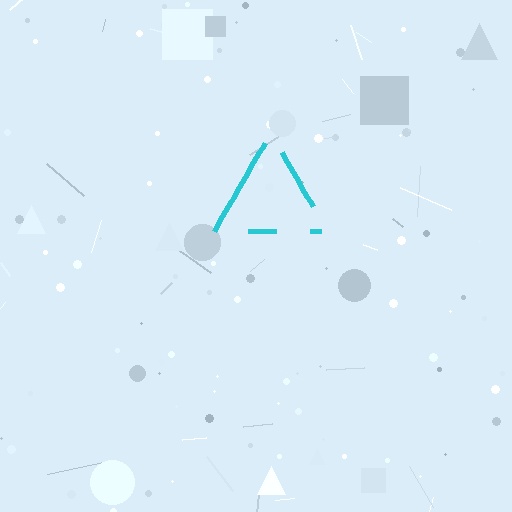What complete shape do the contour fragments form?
The contour fragments form a triangle.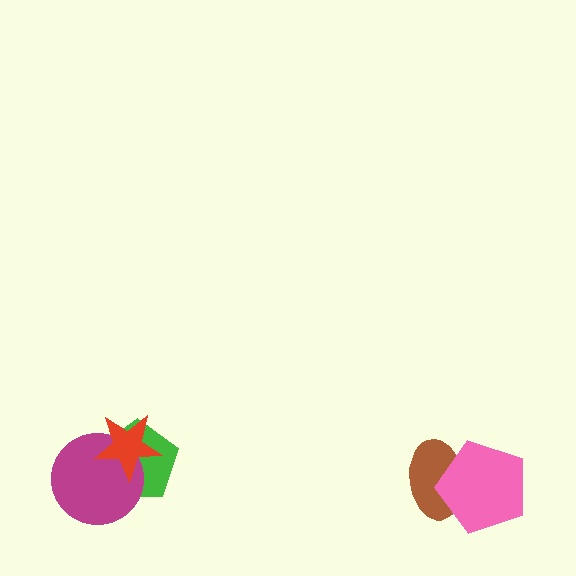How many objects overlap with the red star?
2 objects overlap with the red star.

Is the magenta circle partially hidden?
Yes, it is partially covered by another shape.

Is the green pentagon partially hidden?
Yes, it is partially covered by another shape.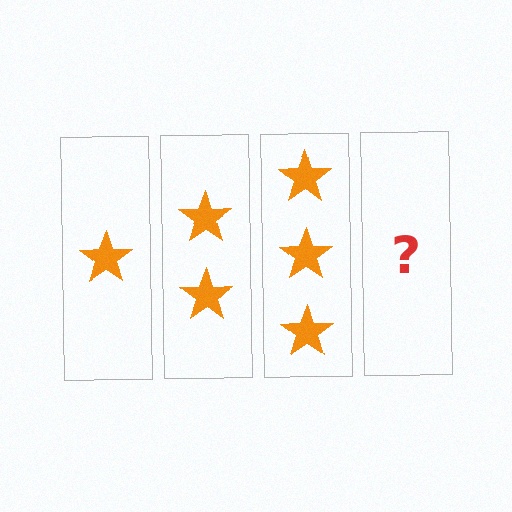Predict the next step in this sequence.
The next step is 4 stars.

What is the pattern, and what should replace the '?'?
The pattern is that each step adds one more star. The '?' should be 4 stars.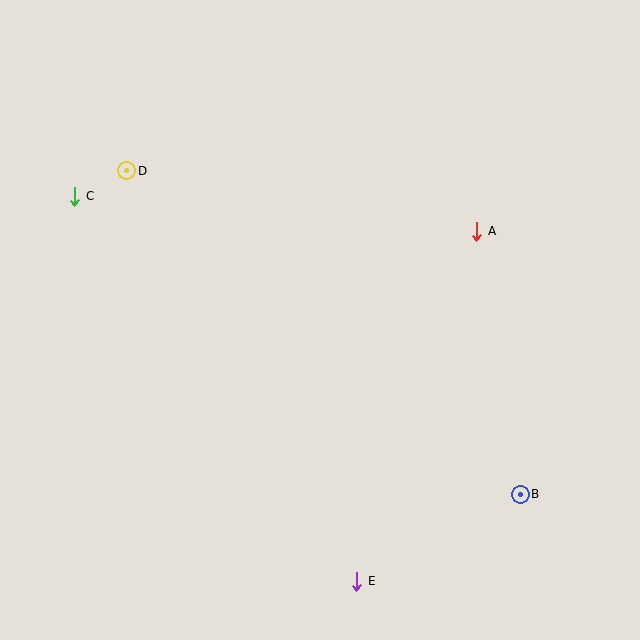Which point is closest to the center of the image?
Point A at (477, 231) is closest to the center.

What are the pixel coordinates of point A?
Point A is at (477, 231).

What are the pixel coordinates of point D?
Point D is at (127, 171).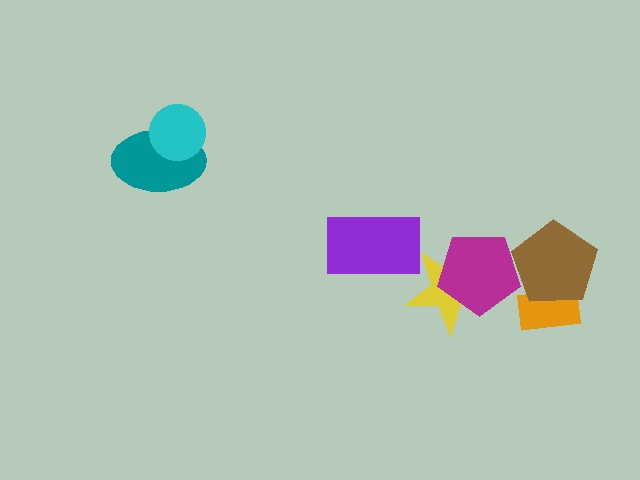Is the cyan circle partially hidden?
No, no other shape covers it.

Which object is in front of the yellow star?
The magenta pentagon is in front of the yellow star.